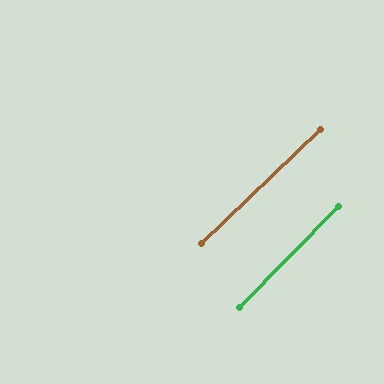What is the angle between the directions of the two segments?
Approximately 2 degrees.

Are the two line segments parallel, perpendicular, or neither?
Parallel — their directions differ by only 2.0°.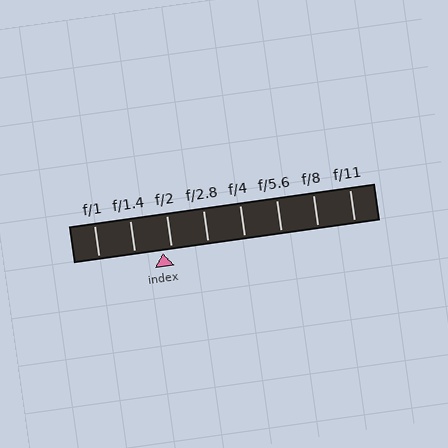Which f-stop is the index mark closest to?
The index mark is closest to f/2.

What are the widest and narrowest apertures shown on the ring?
The widest aperture shown is f/1 and the narrowest is f/11.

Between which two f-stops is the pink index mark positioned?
The index mark is between f/1.4 and f/2.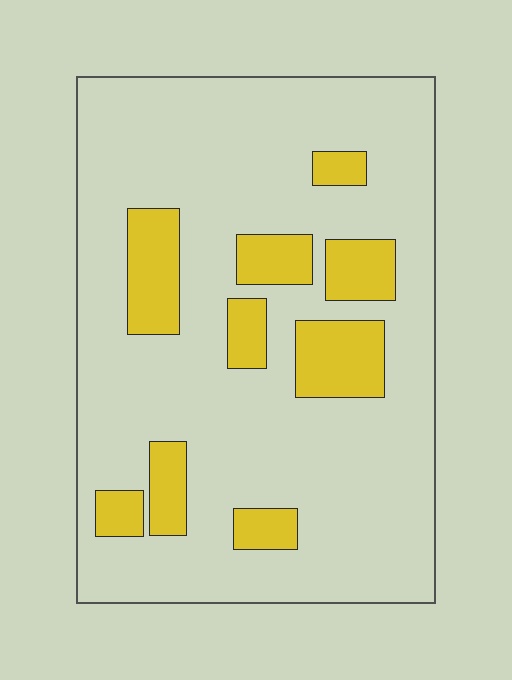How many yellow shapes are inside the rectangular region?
9.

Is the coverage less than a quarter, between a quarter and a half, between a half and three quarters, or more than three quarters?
Less than a quarter.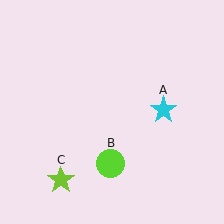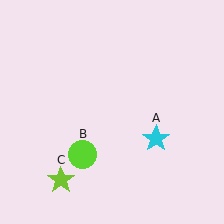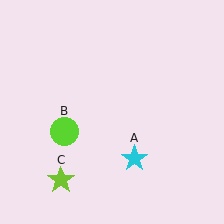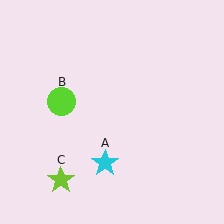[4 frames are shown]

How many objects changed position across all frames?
2 objects changed position: cyan star (object A), lime circle (object B).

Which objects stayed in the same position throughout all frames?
Lime star (object C) remained stationary.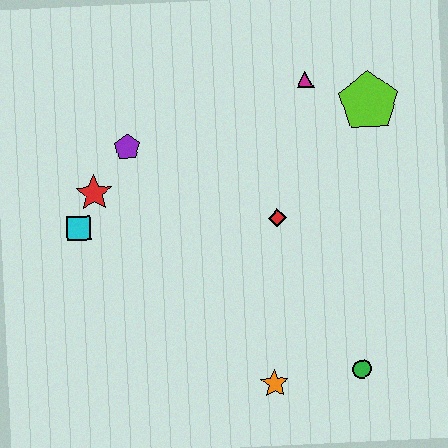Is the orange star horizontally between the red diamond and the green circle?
No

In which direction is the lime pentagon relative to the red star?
The lime pentagon is to the right of the red star.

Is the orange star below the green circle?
Yes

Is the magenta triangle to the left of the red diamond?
No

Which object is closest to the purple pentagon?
The red star is closest to the purple pentagon.